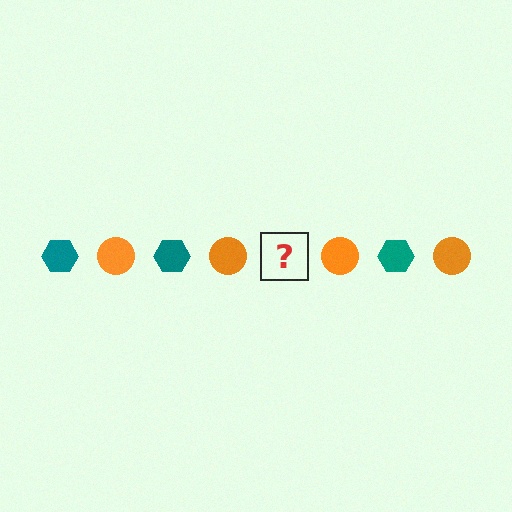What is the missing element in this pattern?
The missing element is a teal hexagon.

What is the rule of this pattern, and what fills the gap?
The rule is that the pattern alternates between teal hexagon and orange circle. The gap should be filled with a teal hexagon.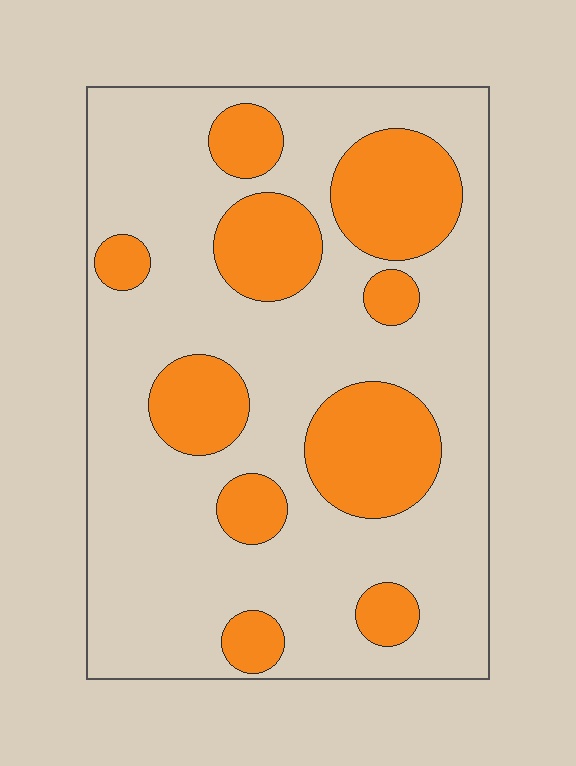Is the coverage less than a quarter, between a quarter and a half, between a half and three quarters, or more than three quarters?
Between a quarter and a half.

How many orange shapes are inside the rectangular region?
10.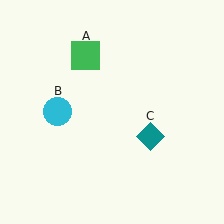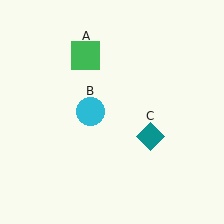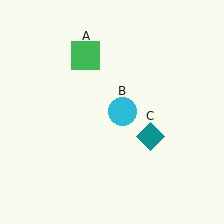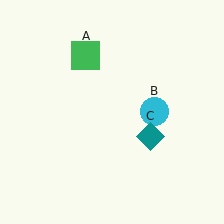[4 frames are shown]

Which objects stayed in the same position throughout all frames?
Green square (object A) and teal diamond (object C) remained stationary.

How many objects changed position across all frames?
1 object changed position: cyan circle (object B).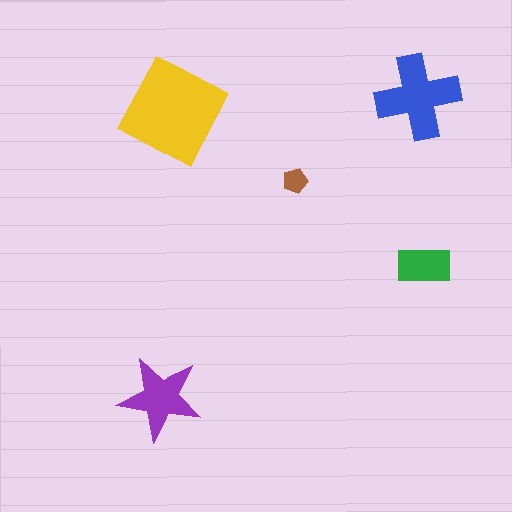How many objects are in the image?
There are 5 objects in the image.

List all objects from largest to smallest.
The yellow square, the blue cross, the purple star, the green rectangle, the brown pentagon.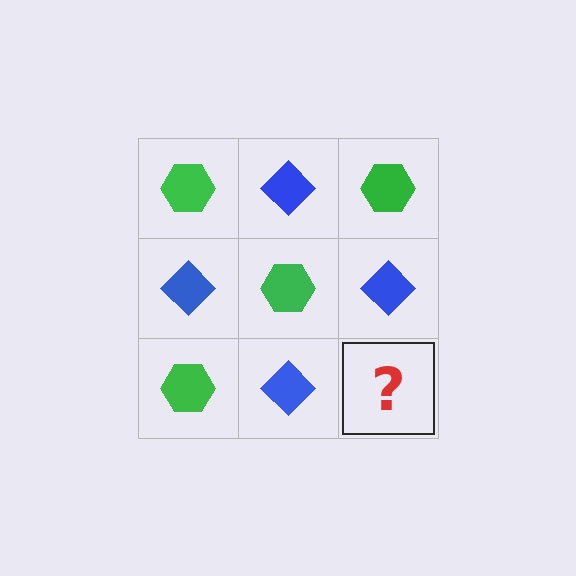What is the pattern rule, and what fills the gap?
The rule is that it alternates green hexagon and blue diamond in a checkerboard pattern. The gap should be filled with a green hexagon.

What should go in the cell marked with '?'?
The missing cell should contain a green hexagon.